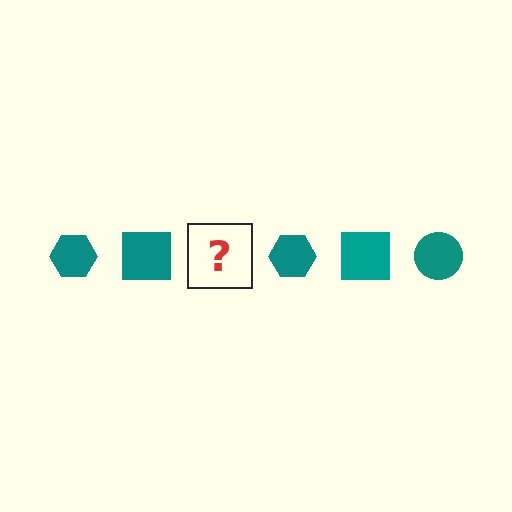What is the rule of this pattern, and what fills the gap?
The rule is that the pattern cycles through hexagon, square, circle shapes in teal. The gap should be filled with a teal circle.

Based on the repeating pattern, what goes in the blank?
The blank should be a teal circle.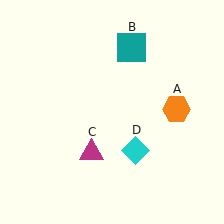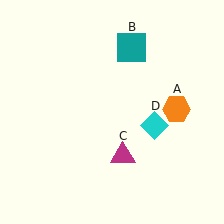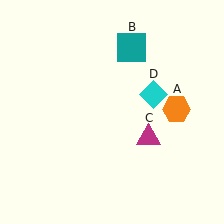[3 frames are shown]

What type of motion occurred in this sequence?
The magenta triangle (object C), cyan diamond (object D) rotated counterclockwise around the center of the scene.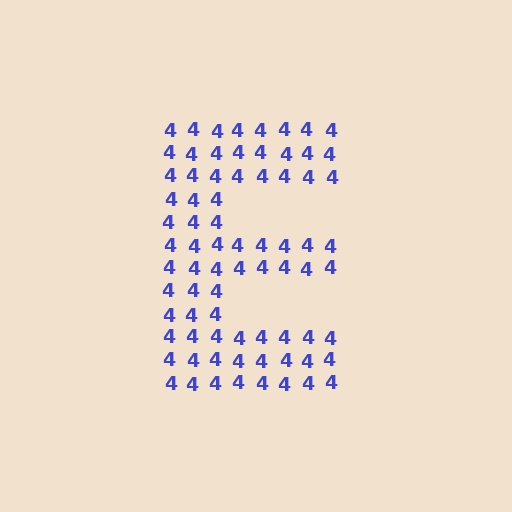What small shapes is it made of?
It is made of small digit 4's.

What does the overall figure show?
The overall figure shows the letter E.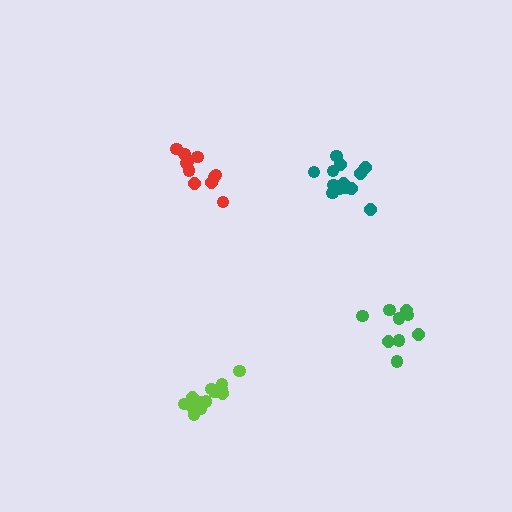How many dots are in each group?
Group 1: 13 dots, Group 2: 14 dots, Group 3: 9 dots, Group 4: 11 dots (47 total).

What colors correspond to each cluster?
The clusters are colored: teal, lime, green, red.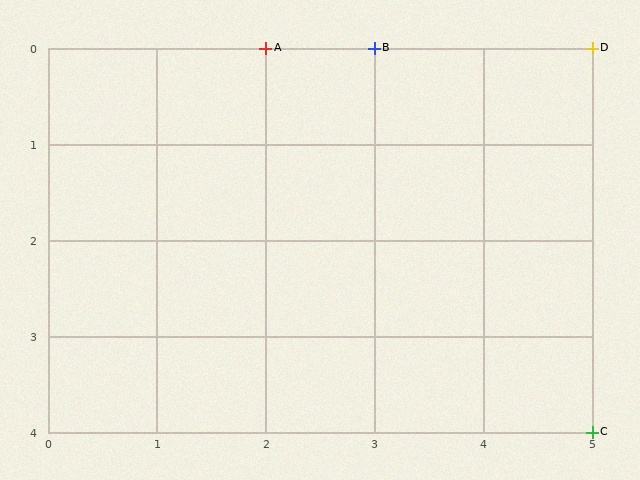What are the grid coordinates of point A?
Point A is at grid coordinates (2, 0).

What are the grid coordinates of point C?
Point C is at grid coordinates (5, 4).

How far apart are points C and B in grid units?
Points C and B are 2 columns and 4 rows apart (about 4.5 grid units diagonally).